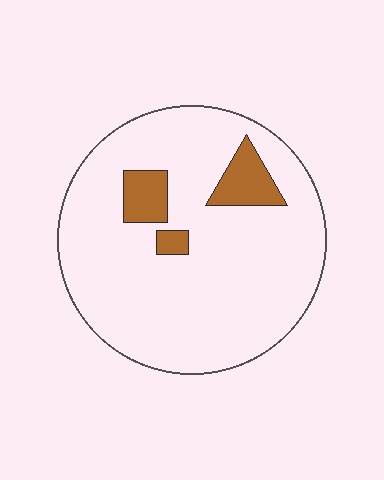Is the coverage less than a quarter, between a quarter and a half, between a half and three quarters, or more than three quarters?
Less than a quarter.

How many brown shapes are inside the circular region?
3.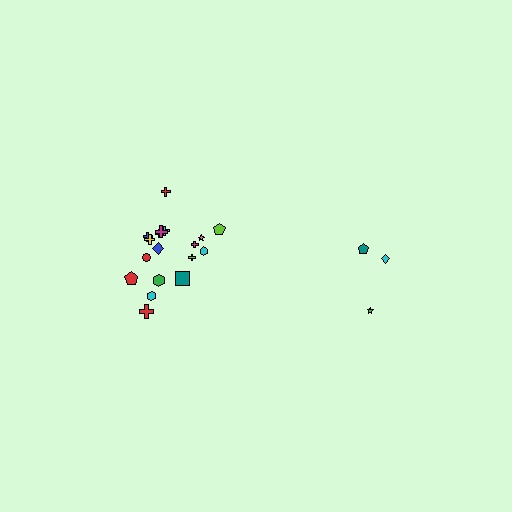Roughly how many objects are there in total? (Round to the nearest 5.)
Roughly 20 objects in total.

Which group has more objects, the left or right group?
The left group.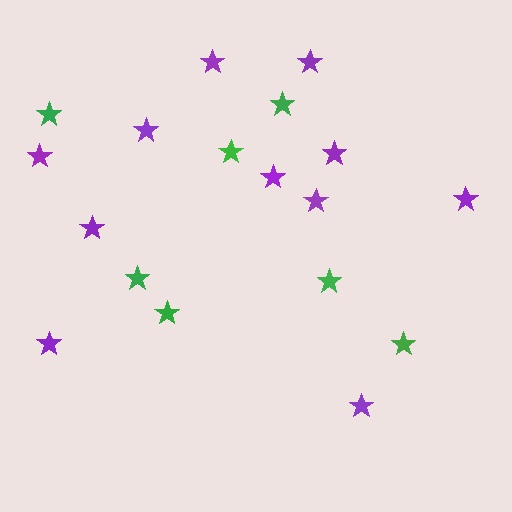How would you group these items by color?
There are 2 groups: one group of purple stars (11) and one group of green stars (7).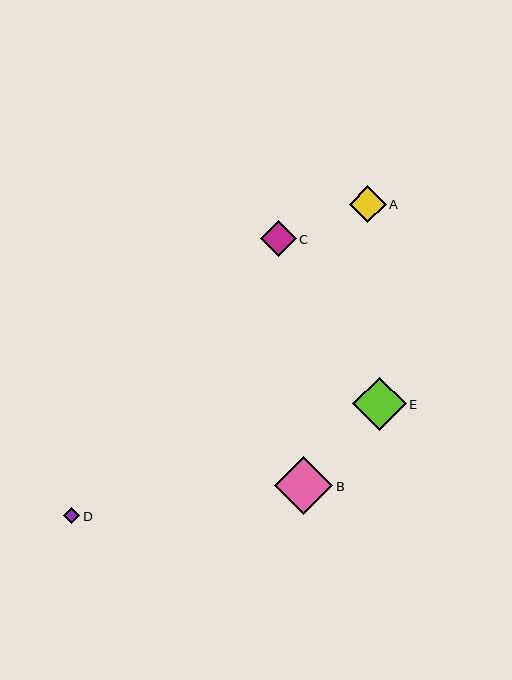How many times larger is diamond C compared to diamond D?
Diamond C is approximately 2.3 times the size of diamond D.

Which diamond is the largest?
Diamond B is the largest with a size of approximately 59 pixels.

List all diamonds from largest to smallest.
From largest to smallest: B, E, A, C, D.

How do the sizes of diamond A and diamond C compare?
Diamond A and diamond C are approximately the same size.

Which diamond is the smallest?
Diamond D is the smallest with a size of approximately 16 pixels.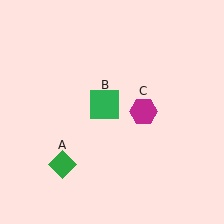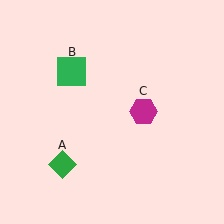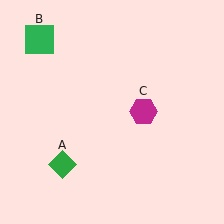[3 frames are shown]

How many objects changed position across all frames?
1 object changed position: green square (object B).